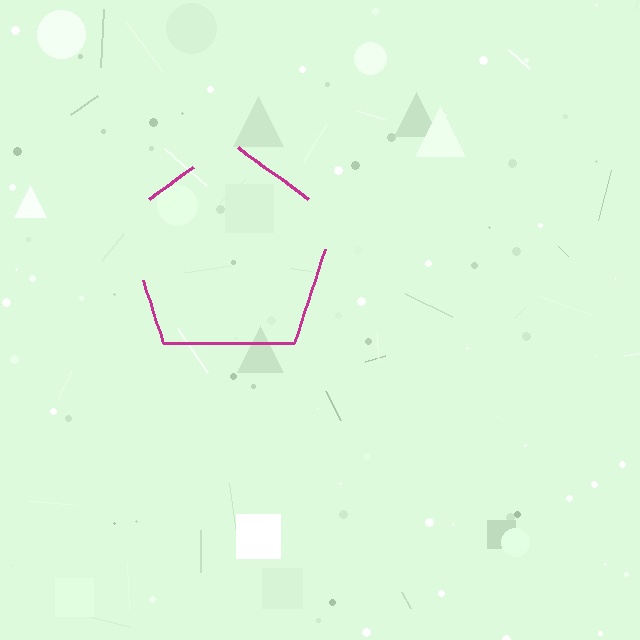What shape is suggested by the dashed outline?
The dashed outline suggests a pentagon.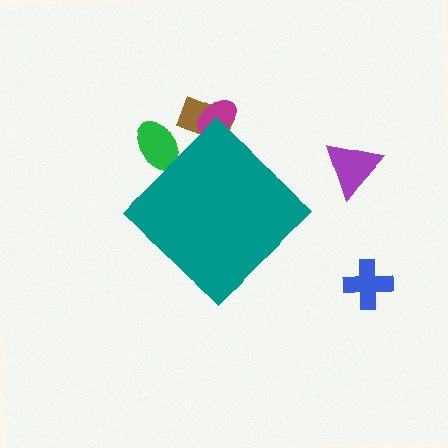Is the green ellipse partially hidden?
Yes, the green ellipse is partially hidden behind the teal diamond.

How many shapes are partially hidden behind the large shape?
3 shapes are partially hidden.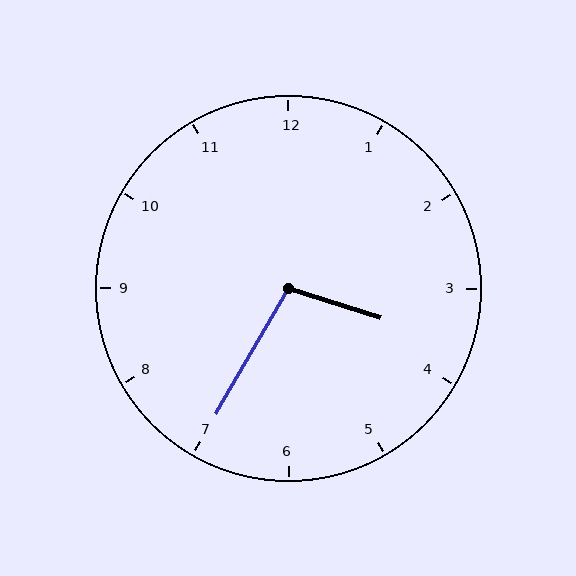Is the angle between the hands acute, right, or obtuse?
It is obtuse.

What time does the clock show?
3:35.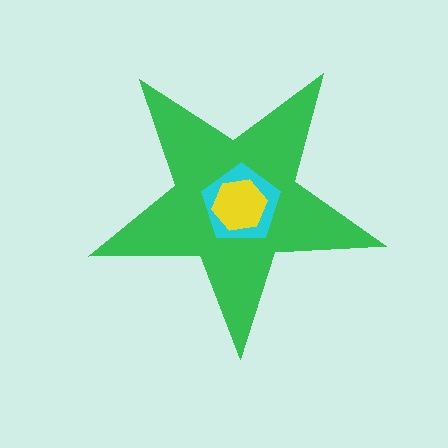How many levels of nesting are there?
3.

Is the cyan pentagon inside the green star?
Yes.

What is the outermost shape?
The green star.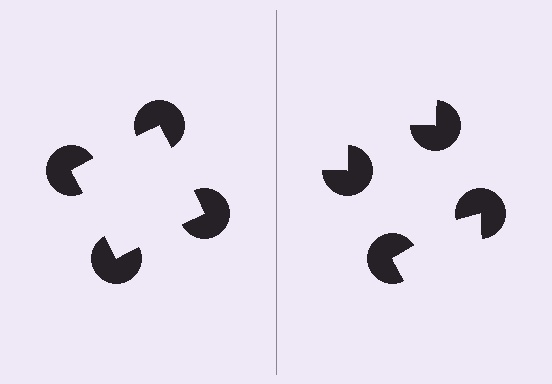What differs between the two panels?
The pac-man discs are positioned identically on both sides; only the wedge orientations differ. On the left they align to a square; on the right they are misaligned.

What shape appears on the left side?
An illusory square.